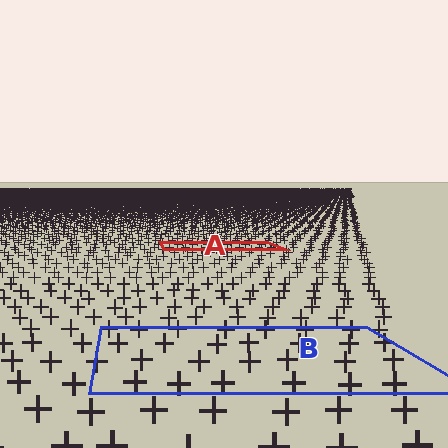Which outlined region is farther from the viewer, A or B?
Region A is farther from the viewer — the texture elements inside it appear smaller and more densely packed.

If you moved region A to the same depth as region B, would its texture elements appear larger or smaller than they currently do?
They would appear larger. At a closer depth, the same texture elements are projected at a bigger on-screen size.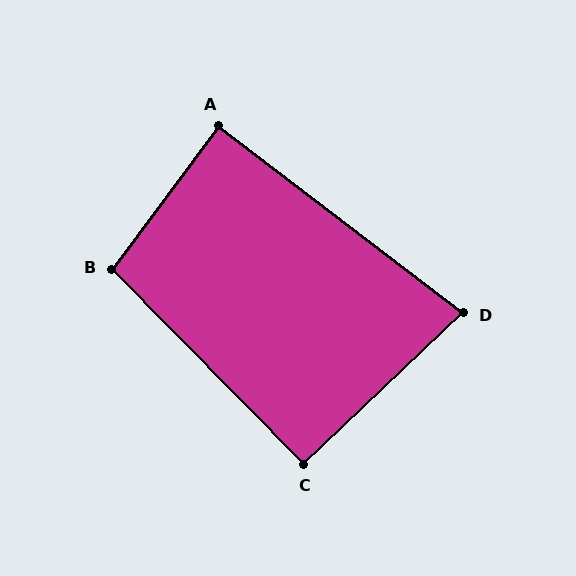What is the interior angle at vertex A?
Approximately 89 degrees (approximately right).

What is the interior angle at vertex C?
Approximately 91 degrees (approximately right).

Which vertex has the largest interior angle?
B, at approximately 99 degrees.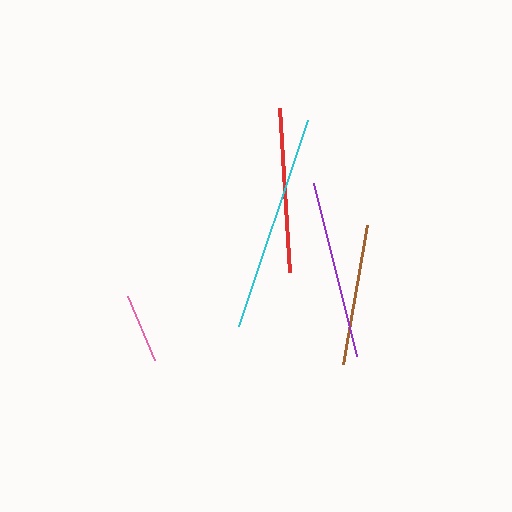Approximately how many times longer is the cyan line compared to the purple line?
The cyan line is approximately 1.2 times the length of the purple line.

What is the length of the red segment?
The red segment is approximately 164 pixels long.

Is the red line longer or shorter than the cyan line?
The cyan line is longer than the red line.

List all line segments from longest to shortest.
From longest to shortest: cyan, purple, red, brown, pink.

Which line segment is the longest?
The cyan line is the longest at approximately 217 pixels.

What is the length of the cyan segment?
The cyan segment is approximately 217 pixels long.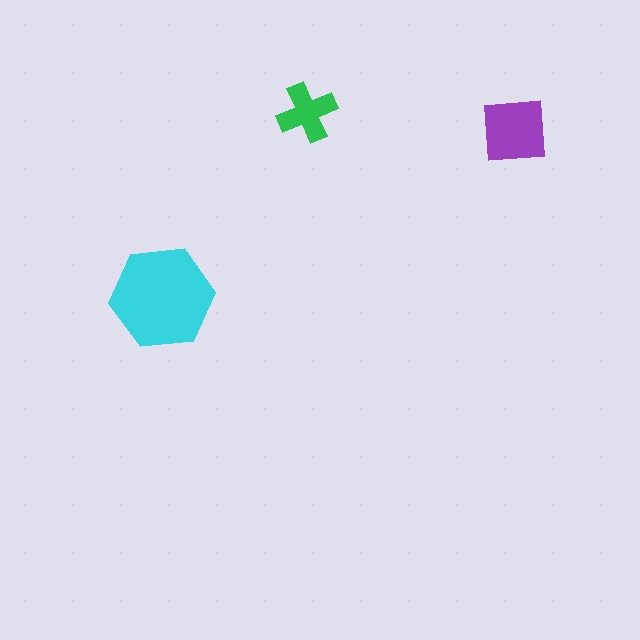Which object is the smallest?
The green cross.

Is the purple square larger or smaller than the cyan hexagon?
Smaller.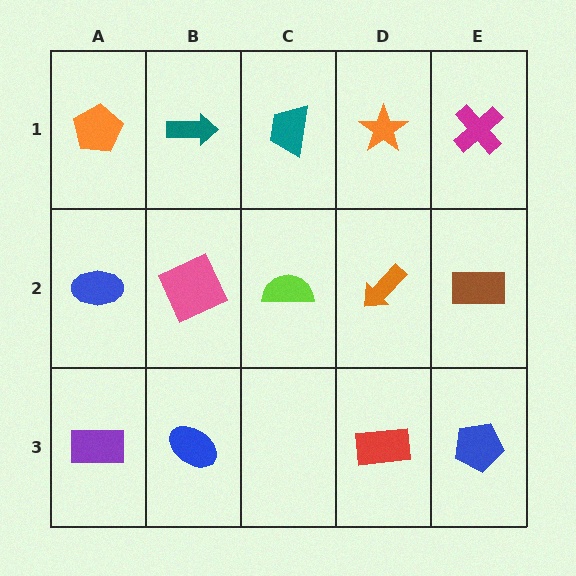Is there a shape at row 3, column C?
No, that cell is empty.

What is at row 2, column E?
A brown rectangle.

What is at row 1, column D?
An orange star.